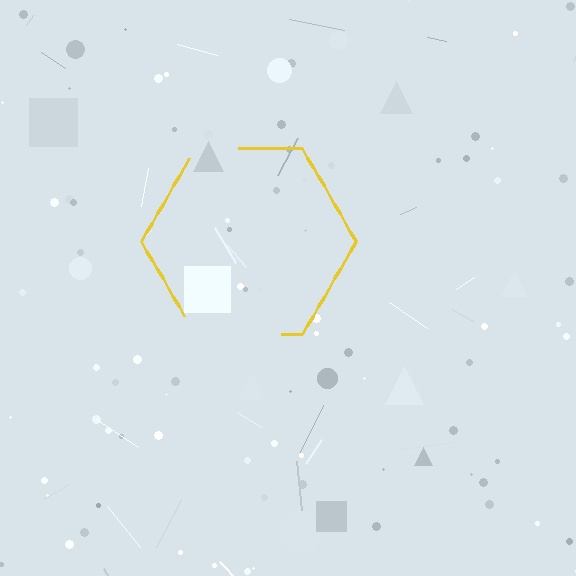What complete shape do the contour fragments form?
The contour fragments form a hexagon.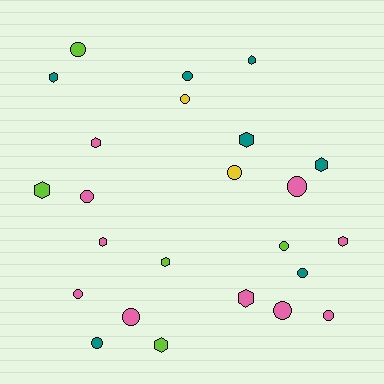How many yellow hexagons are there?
There are no yellow hexagons.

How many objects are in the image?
There are 24 objects.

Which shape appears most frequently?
Circle, with 13 objects.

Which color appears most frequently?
Pink, with 10 objects.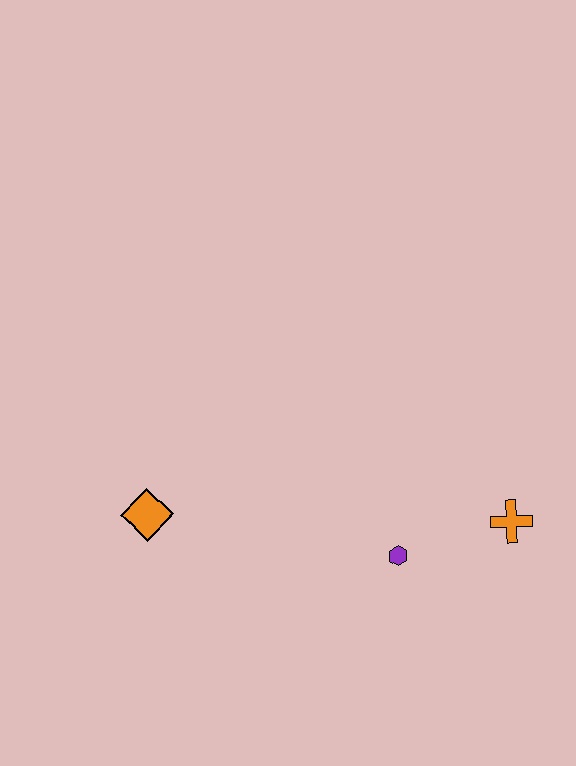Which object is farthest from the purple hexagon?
The orange diamond is farthest from the purple hexagon.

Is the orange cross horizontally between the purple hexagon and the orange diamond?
No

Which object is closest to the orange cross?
The purple hexagon is closest to the orange cross.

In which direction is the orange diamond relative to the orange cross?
The orange diamond is to the left of the orange cross.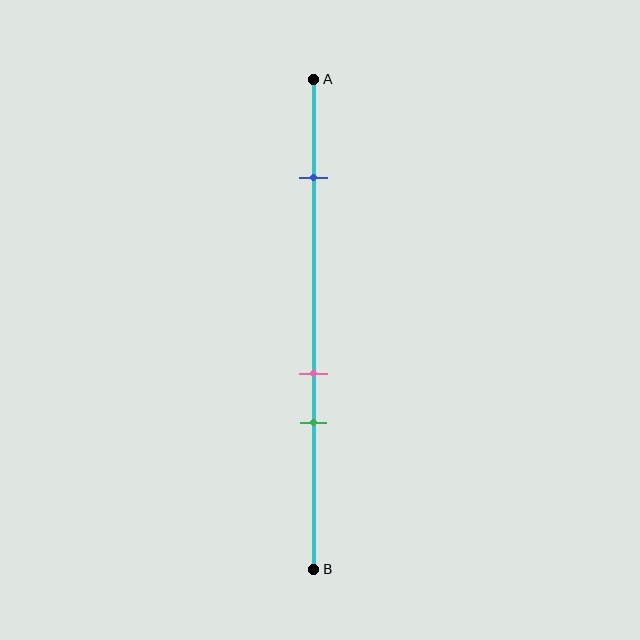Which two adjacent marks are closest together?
The pink and green marks are the closest adjacent pair.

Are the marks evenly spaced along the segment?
No, the marks are not evenly spaced.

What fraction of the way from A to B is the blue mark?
The blue mark is approximately 20% (0.2) of the way from A to B.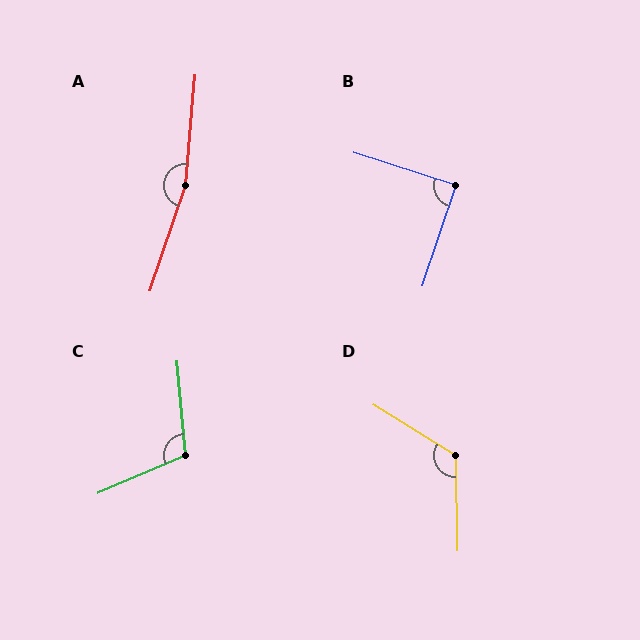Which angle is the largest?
A, at approximately 166 degrees.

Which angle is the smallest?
B, at approximately 89 degrees.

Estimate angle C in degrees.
Approximately 108 degrees.